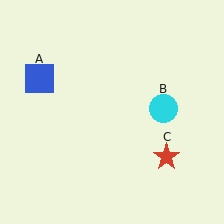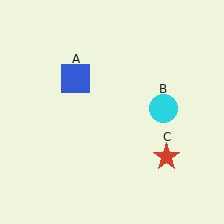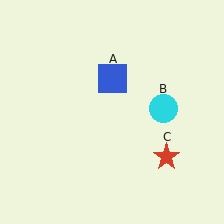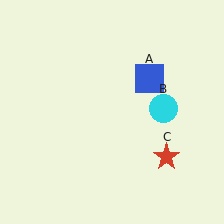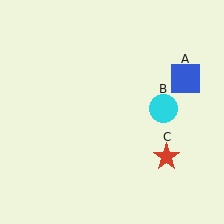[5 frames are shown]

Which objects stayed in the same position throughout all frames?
Cyan circle (object B) and red star (object C) remained stationary.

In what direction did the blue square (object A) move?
The blue square (object A) moved right.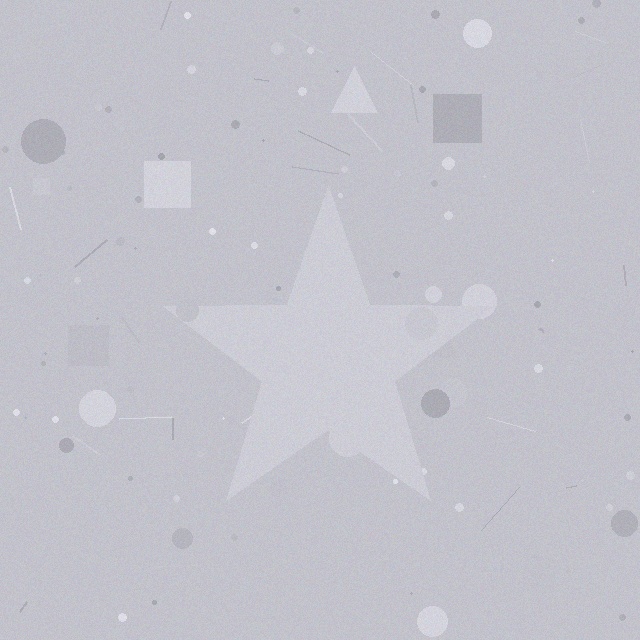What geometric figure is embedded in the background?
A star is embedded in the background.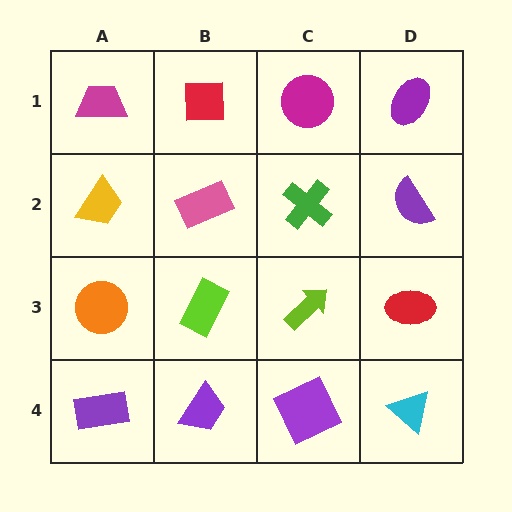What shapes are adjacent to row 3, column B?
A pink rectangle (row 2, column B), a purple trapezoid (row 4, column B), an orange circle (row 3, column A), a lime arrow (row 3, column C).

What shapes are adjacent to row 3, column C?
A green cross (row 2, column C), a purple square (row 4, column C), a lime rectangle (row 3, column B), a red ellipse (row 3, column D).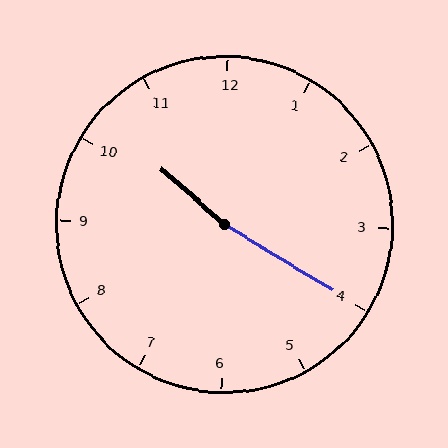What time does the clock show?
10:20.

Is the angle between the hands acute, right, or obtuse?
It is obtuse.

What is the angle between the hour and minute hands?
Approximately 170 degrees.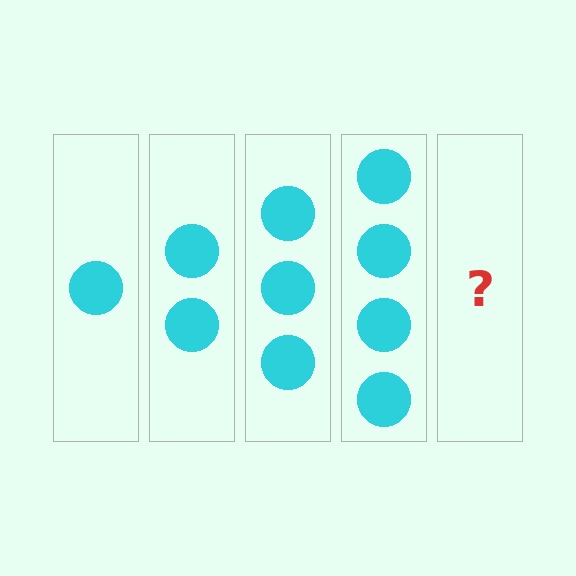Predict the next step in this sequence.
The next step is 5 circles.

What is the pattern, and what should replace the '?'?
The pattern is that each step adds one more circle. The '?' should be 5 circles.